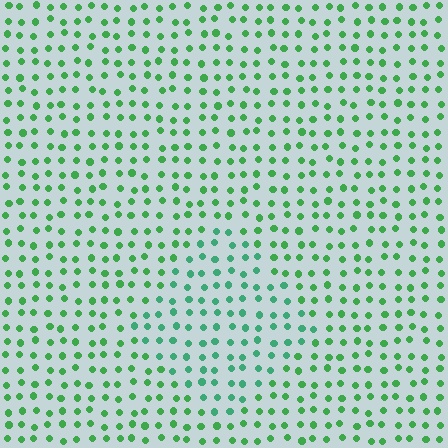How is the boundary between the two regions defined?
The boundary is defined purely by a slight shift in hue (about 24 degrees). Spacing, size, and orientation are identical on both sides.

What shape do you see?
I see a diamond.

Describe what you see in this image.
The image is filled with small green elements in a uniform arrangement. A diamond-shaped region is visible where the elements are tinted to a slightly different hue, forming a subtle color boundary.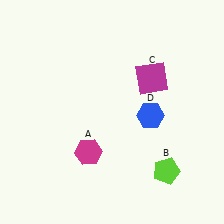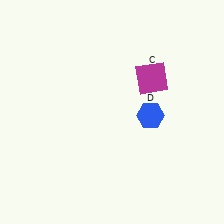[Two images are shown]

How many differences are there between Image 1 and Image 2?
There are 2 differences between the two images.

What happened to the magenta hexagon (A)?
The magenta hexagon (A) was removed in Image 2. It was in the bottom-left area of Image 1.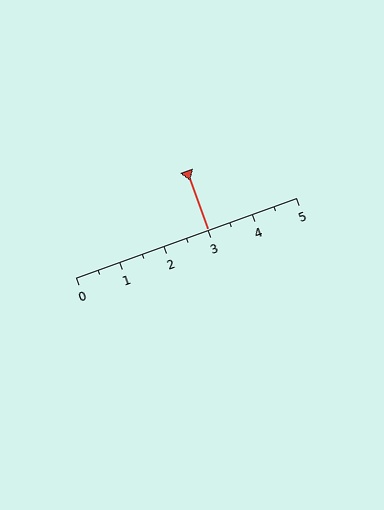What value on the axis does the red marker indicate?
The marker indicates approximately 3.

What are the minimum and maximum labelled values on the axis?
The axis runs from 0 to 5.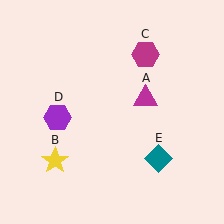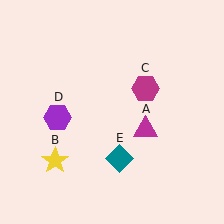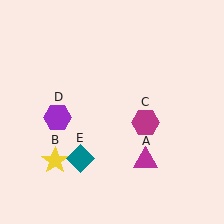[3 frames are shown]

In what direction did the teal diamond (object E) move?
The teal diamond (object E) moved left.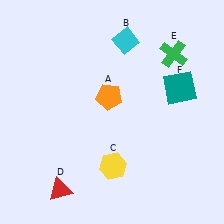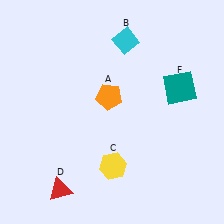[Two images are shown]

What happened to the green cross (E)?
The green cross (E) was removed in Image 2. It was in the top-right area of Image 1.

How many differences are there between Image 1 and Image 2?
There is 1 difference between the two images.